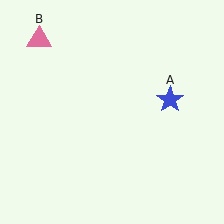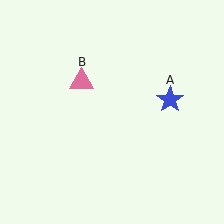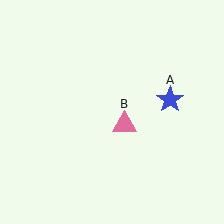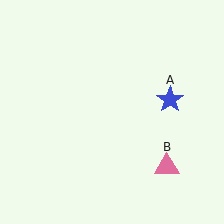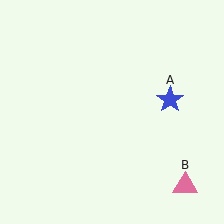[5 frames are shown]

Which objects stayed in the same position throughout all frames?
Blue star (object A) remained stationary.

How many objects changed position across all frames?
1 object changed position: pink triangle (object B).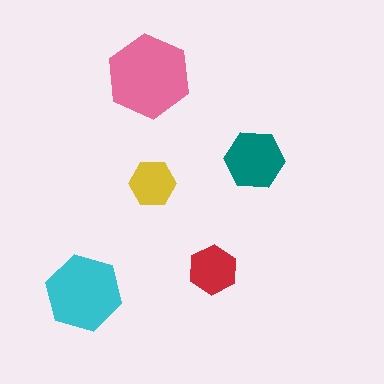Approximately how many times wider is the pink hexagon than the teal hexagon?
About 1.5 times wider.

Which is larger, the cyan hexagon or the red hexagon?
The cyan one.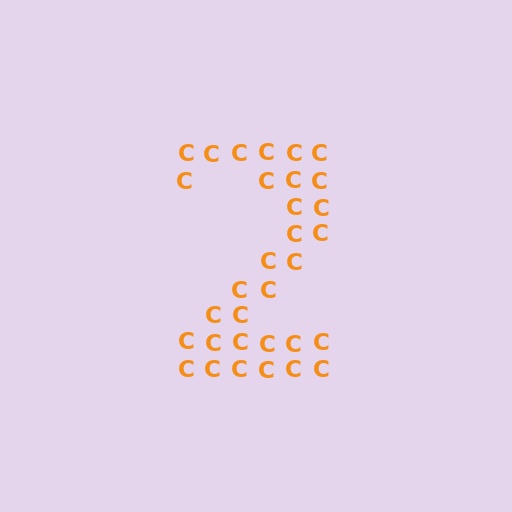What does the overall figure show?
The overall figure shows the digit 2.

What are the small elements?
The small elements are letter C's.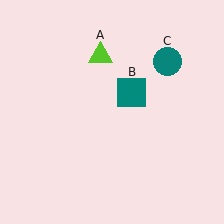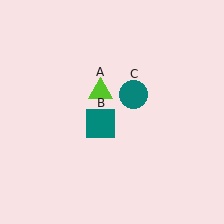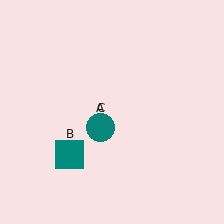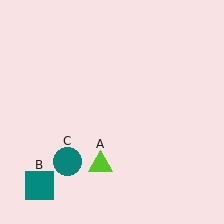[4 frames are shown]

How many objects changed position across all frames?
3 objects changed position: lime triangle (object A), teal square (object B), teal circle (object C).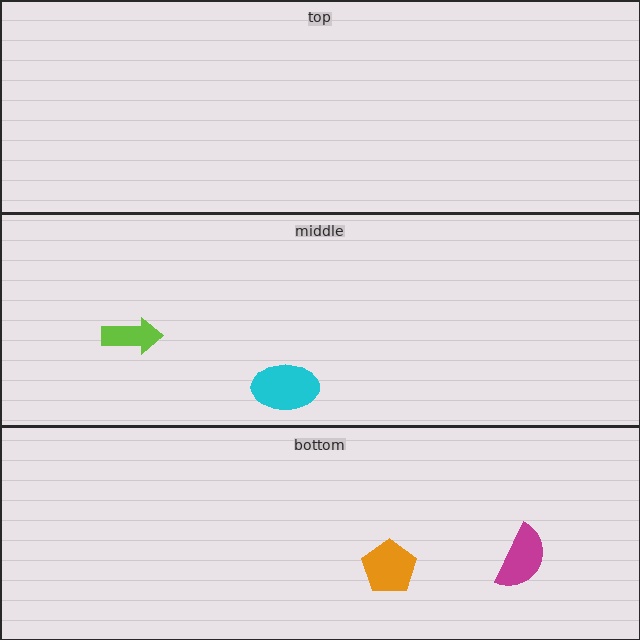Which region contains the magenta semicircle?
The bottom region.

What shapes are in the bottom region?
The orange pentagon, the magenta semicircle.